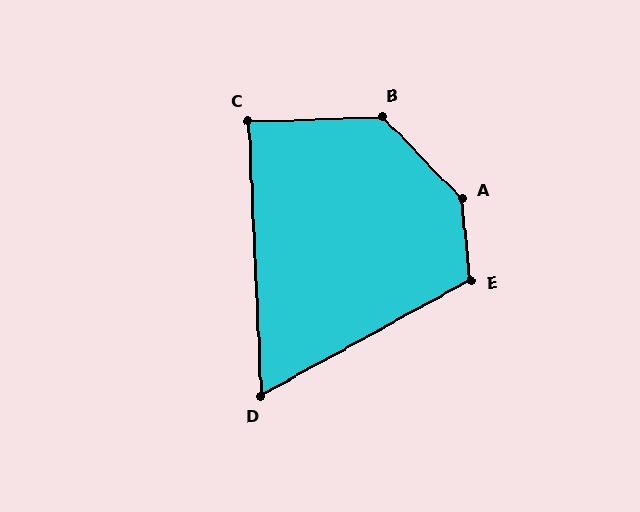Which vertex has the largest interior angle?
A, at approximately 143 degrees.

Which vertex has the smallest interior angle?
D, at approximately 64 degrees.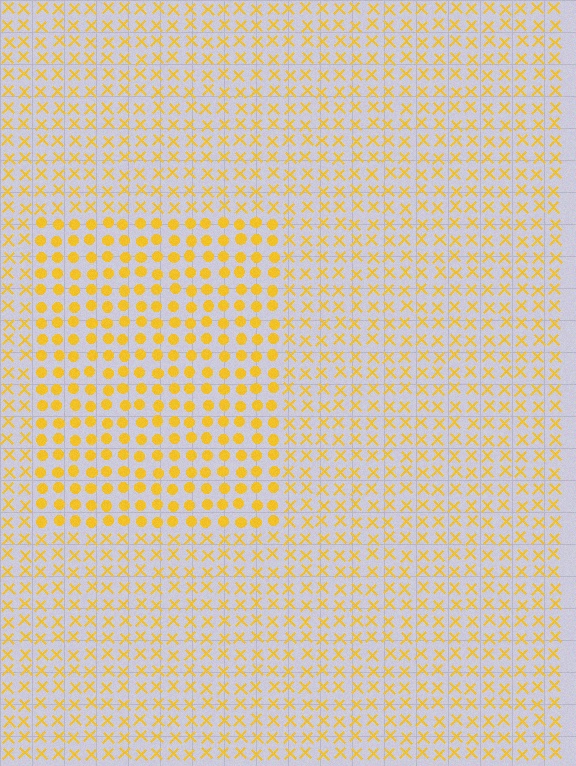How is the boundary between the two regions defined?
The boundary is defined by a change in element shape: circles inside vs. X marks outside. All elements share the same color and spacing.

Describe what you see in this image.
The image is filled with small yellow elements arranged in a uniform grid. A rectangle-shaped region contains circles, while the surrounding area contains X marks. The boundary is defined purely by the change in element shape.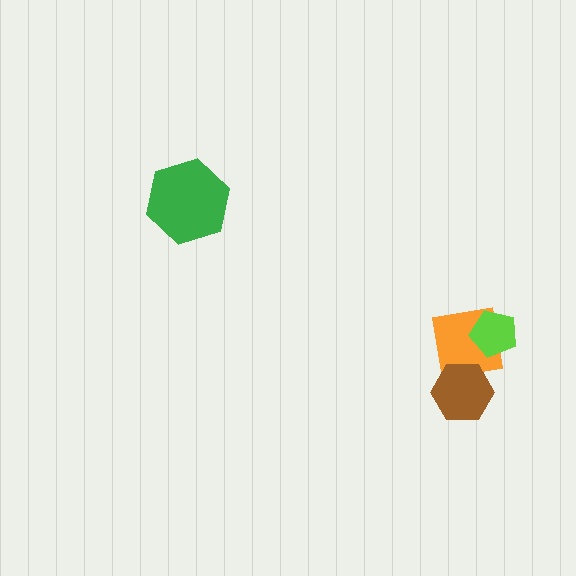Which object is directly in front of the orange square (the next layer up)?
The brown hexagon is directly in front of the orange square.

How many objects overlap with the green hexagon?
0 objects overlap with the green hexagon.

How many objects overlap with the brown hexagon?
1 object overlaps with the brown hexagon.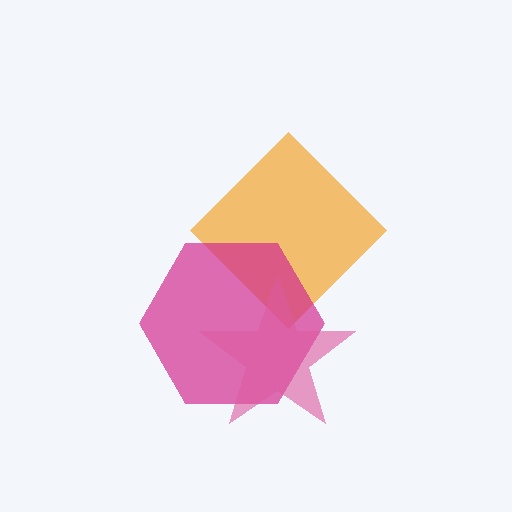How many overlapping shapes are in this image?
There are 3 overlapping shapes in the image.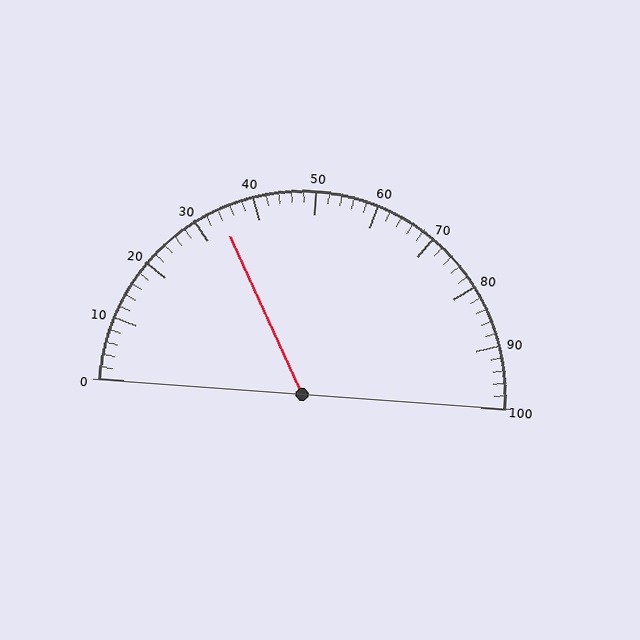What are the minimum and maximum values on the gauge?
The gauge ranges from 0 to 100.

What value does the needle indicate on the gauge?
The needle indicates approximately 34.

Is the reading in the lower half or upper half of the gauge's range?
The reading is in the lower half of the range (0 to 100).